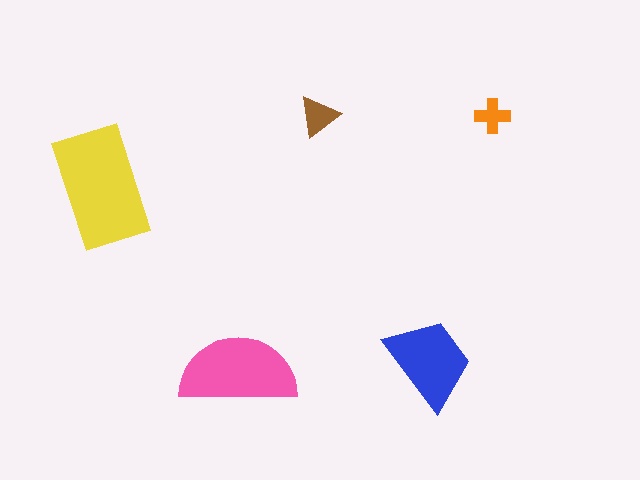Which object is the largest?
The yellow rectangle.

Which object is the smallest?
The orange cross.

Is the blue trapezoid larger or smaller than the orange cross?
Larger.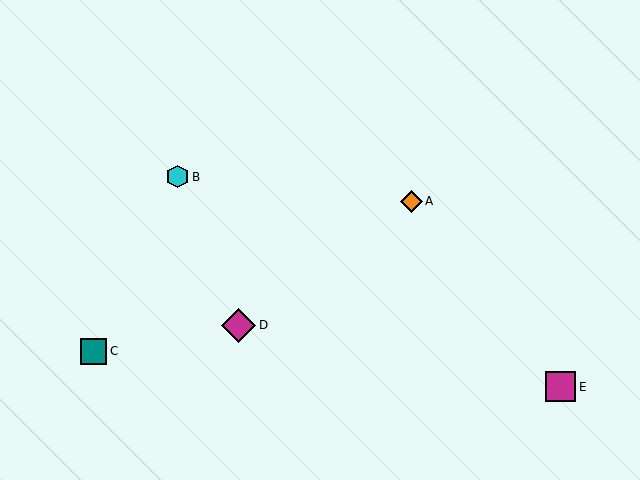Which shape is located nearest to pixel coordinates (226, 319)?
The magenta diamond (labeled D) at (239, 325) is nearest to that location.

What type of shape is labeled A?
Shape A is an orange diamond.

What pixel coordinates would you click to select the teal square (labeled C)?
Click at (94, 351) to select the teal square C.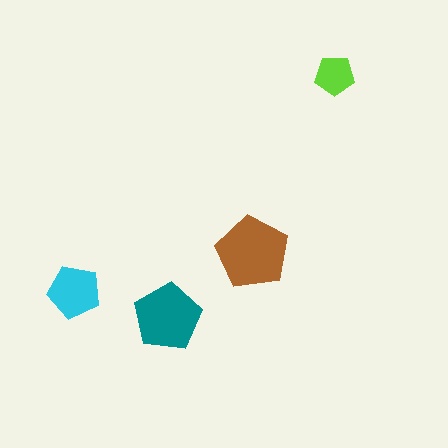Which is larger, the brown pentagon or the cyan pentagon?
The brown one.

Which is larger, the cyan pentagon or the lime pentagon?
The cyan one.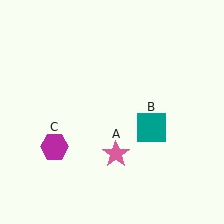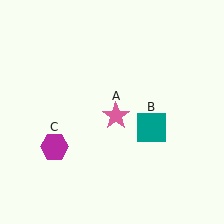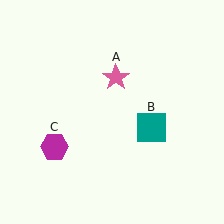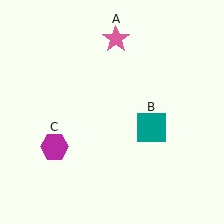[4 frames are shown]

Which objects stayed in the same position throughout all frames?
Teal square (object B) and magenta hexagon (object C) remained stationary.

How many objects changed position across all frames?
1 object changed position: pink star (object A).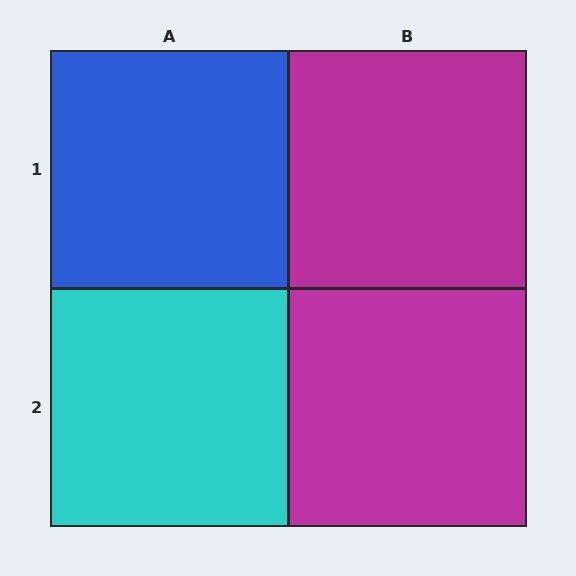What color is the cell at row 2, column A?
Cyan.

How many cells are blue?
1 cell is blue.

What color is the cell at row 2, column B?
Magenta.